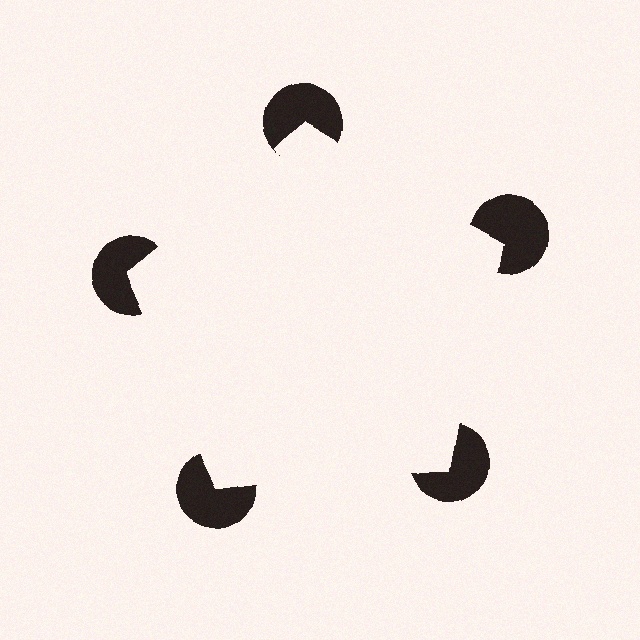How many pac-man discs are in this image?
There are 5 — one at each vertex of the illusory pentagon.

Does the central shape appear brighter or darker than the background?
It typically appears slightly brighter than the background, even though no actual brightness change is drawn.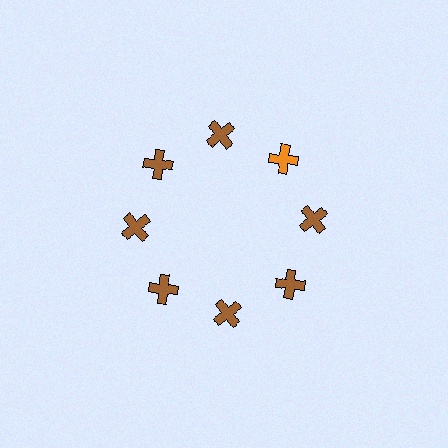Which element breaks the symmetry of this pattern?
The orange cross at roughly the 2 o'clock position breaks the symmetry. All other shapes are brown crosses.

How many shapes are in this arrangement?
There are 8 shapes arranged in a ring pattern.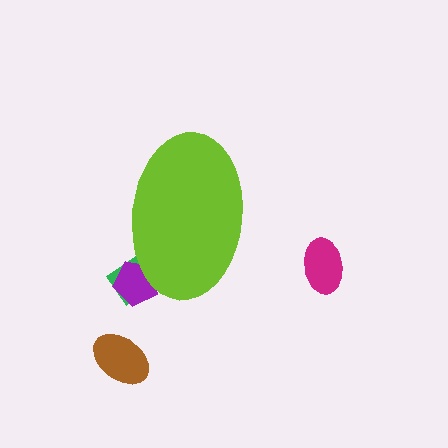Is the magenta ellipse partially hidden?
No, the magenta ellipse is fully visible.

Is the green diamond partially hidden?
Yes, the green diamond is partially hidden behind the lime ellipse.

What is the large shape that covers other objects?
A lime ellipse.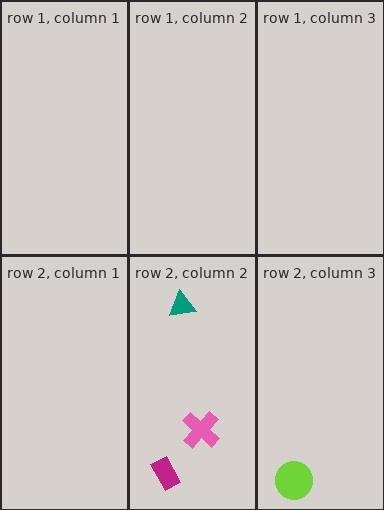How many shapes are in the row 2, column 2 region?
3.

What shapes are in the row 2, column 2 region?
The magenta rectangle, the teal triangle, the pink cross.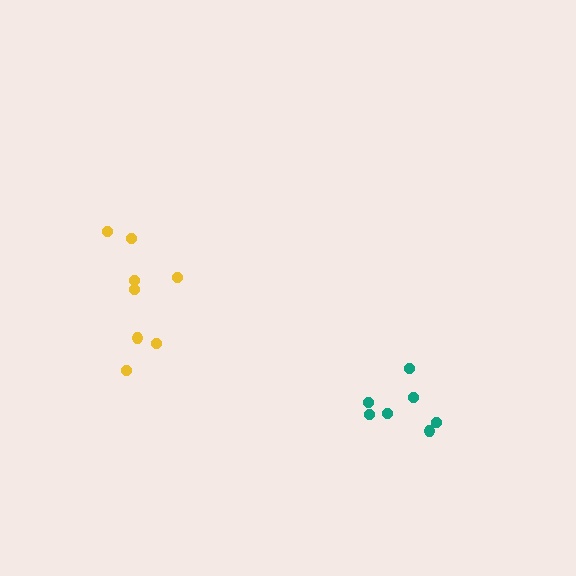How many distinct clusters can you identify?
There are 2 distinct clusters.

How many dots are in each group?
Group 1: 8 dots, Group 2: 7 dots (15 total).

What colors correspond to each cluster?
The clusters are colored: yellow, teal.